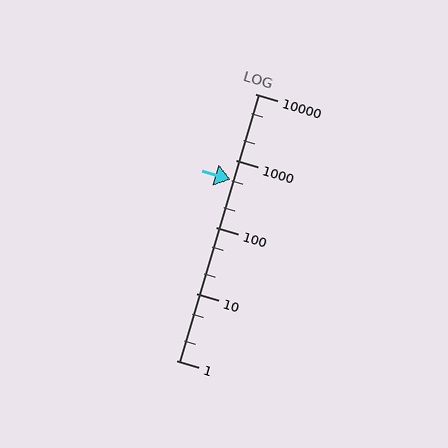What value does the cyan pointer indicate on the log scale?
The pointer indicates approximately 510.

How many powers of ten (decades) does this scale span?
The scale spans 4 decades, from 1 to 10000.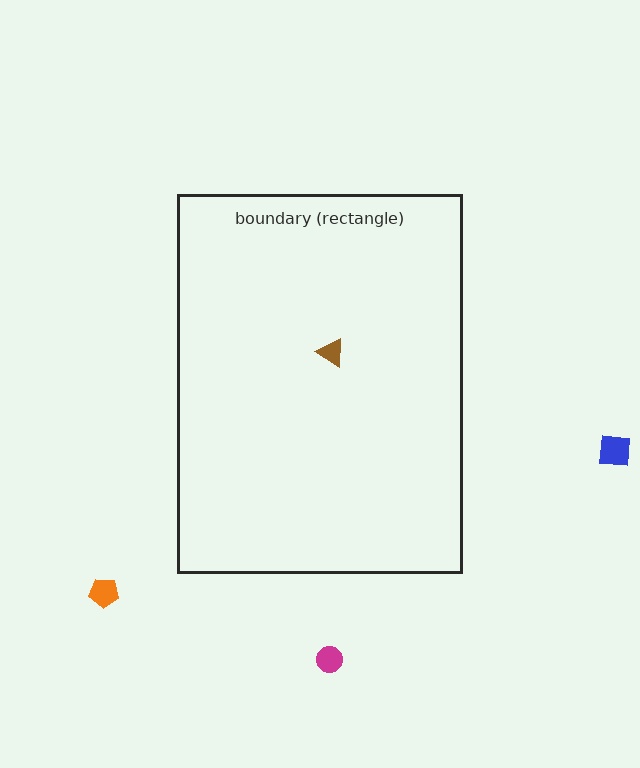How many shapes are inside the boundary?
1 inside, 3 outside.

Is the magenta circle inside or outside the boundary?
Outside.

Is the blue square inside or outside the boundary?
Outside.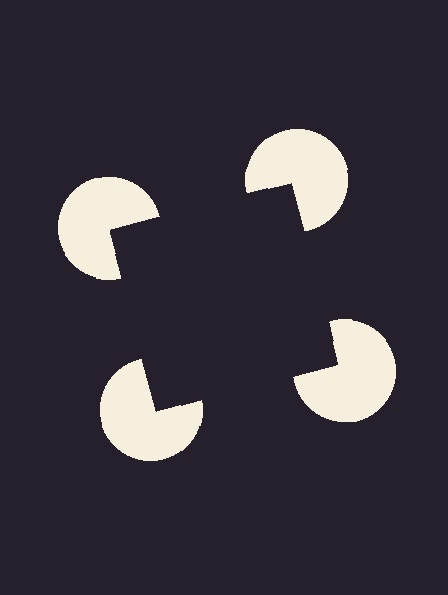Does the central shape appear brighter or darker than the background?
It typically appears slightly darker than the background, even though no actual brightness change is drawn.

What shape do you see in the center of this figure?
An illusory square — its edges are inferred from the aligned wedge cuts in the pac-man discs, not physically drawn.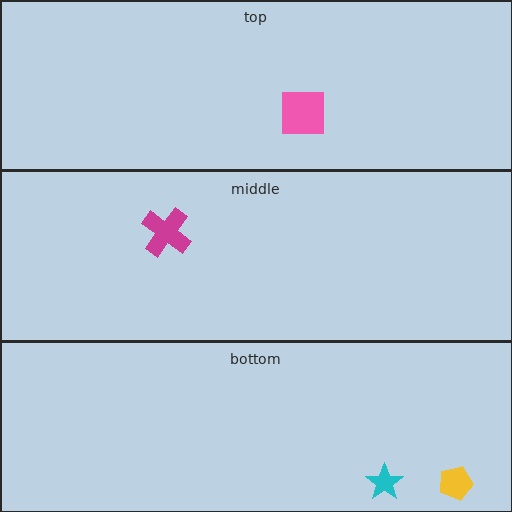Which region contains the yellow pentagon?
The bottom region.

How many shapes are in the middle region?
1.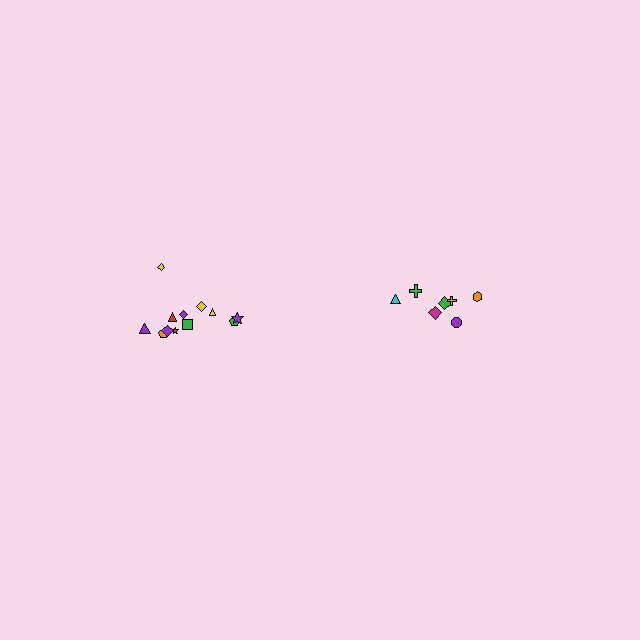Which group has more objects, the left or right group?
The left group.